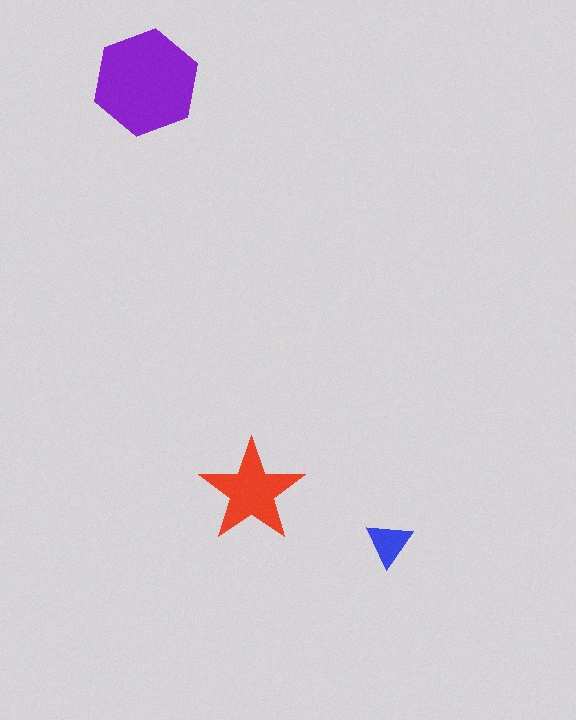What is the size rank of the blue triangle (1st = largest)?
3rd.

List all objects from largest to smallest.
The purple hexagon, the red star, the blue triangle.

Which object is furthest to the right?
The blue triangle is rightmost.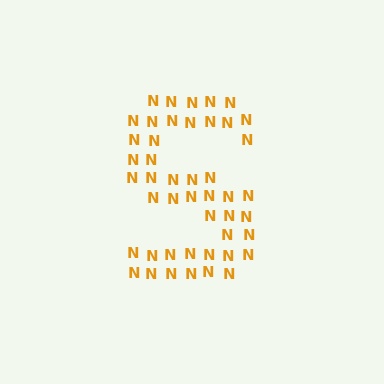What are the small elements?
The small elements are letter N's.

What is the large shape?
The large shape is the letter S.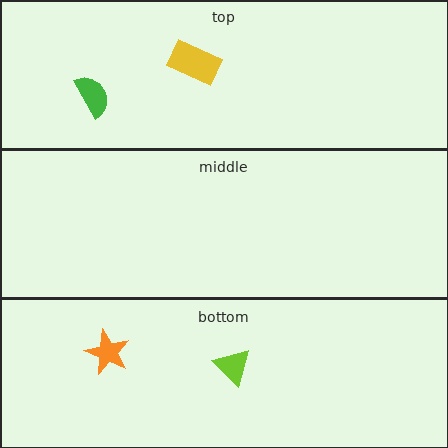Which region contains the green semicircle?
The top region.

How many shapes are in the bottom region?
2.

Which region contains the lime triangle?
The bottom region.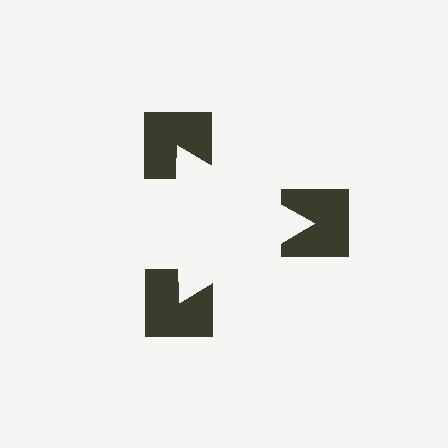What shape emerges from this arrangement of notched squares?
An illusory triangle — its edges are inferred from the aligned wedge cuts in the notched squares, not physically drawn.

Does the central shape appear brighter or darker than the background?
It typically appears slightly brighter than the background, even though no actual brightness change is drawn.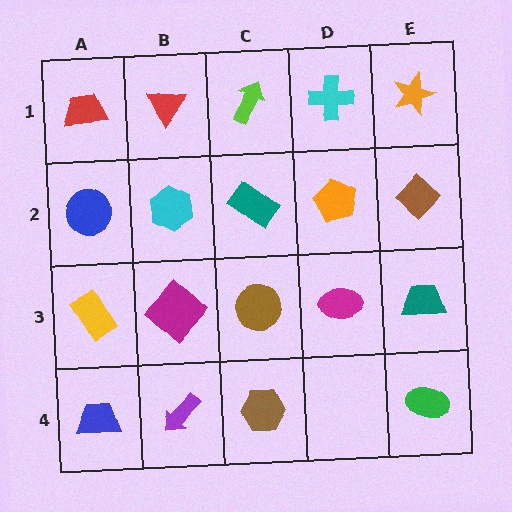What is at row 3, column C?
A brown circle.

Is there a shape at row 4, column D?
No, that cell is empty.